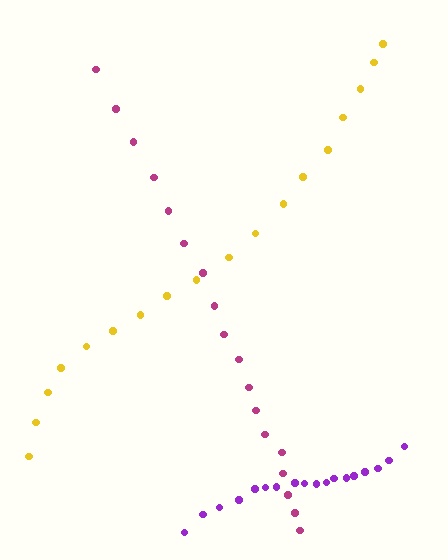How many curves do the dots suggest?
There are 3 distinct paths.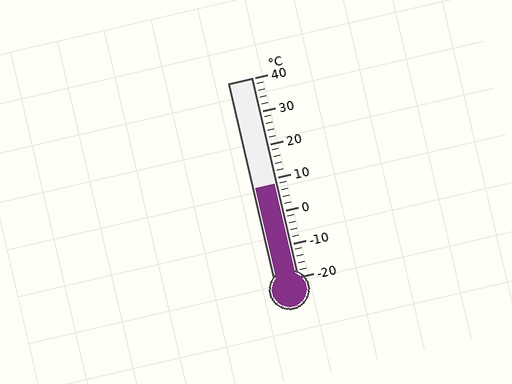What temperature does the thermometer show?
The thermometer shows approximately 8°C.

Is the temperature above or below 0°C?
The temperature is above 0°C.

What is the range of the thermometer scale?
The thermometer scale ranges from -20°C to 40°C.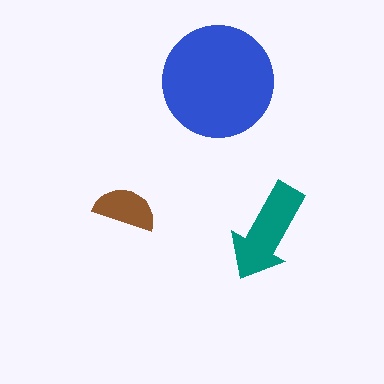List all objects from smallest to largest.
The brown semicircle, the teal arrow, the blue circle.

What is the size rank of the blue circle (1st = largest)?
1st.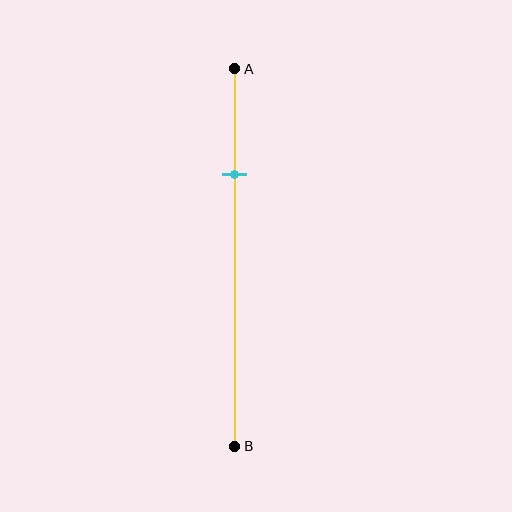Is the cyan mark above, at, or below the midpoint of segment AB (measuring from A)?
The cyan mark is above the midpoint of segment AB.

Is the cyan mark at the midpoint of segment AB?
No, the mark is at about 30% from A, not at the 50% midpoint.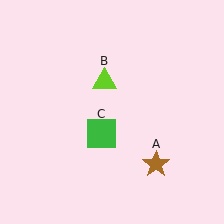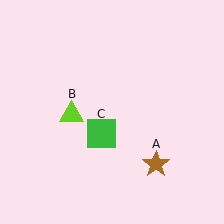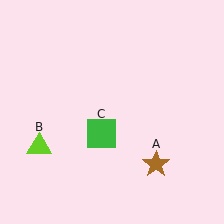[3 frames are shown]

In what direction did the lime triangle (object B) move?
The lime triangle (object B) moved down and to the left.